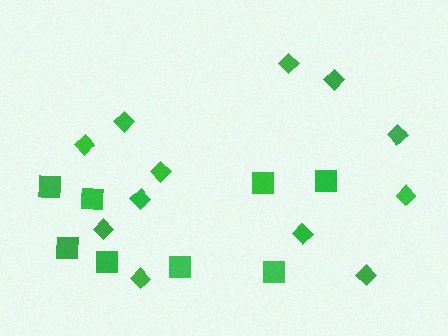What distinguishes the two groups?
There are 2 groups: one group of diamonds (12) and one group of squares (8).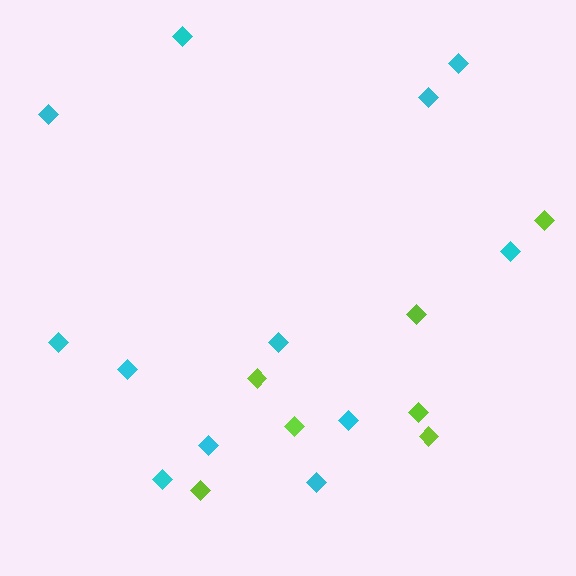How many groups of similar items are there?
There are 2 groups: one group of cyan diamonds (12) and one group of lime diamonds (7).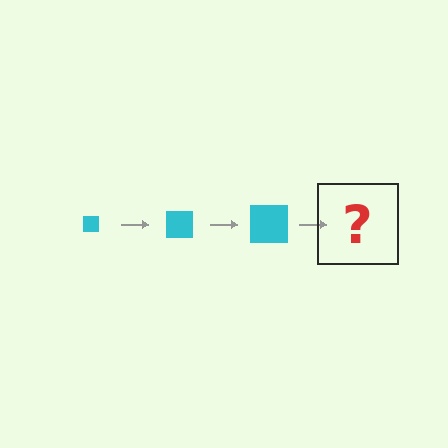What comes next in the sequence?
The next element should be a cyan square, larger than the previous one.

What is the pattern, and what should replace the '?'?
The pattern is that the square gets progressively larger each step. The '?' should be a cyan square, larger than the previous one.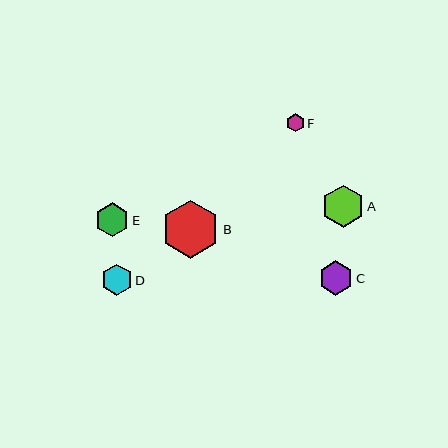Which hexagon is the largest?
Hexagon B is the largest with a size of approximately 58 pixels.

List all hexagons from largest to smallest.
From largest to smallest: B, A, C, E, D, F.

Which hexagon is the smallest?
Hexagon F is the smallest with a size of approximately 18 pixels.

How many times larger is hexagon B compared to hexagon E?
Hexagon B is approximately 1.7 times the size of hexagon E.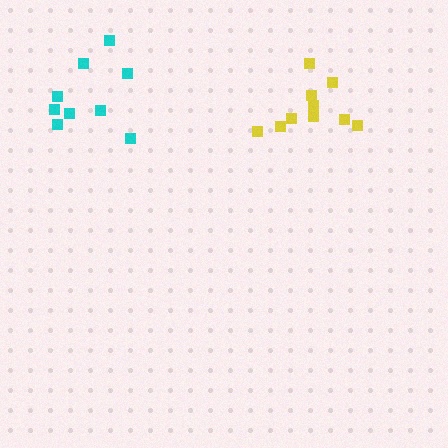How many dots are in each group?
Group 1: 9 dots, Group 2: 11 dots (20 total).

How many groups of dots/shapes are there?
There are 2 groups.